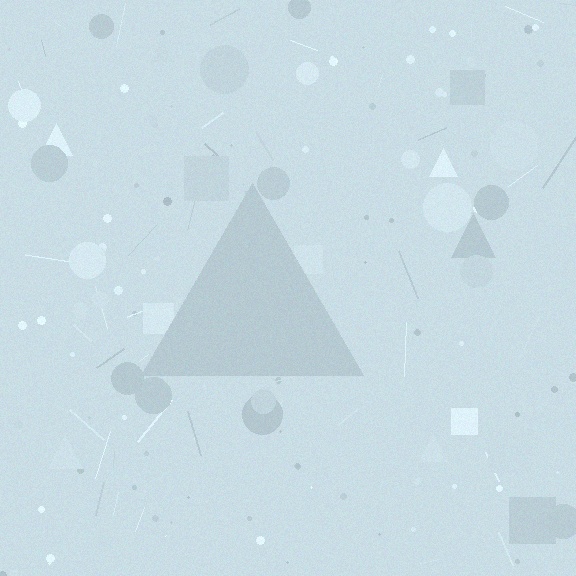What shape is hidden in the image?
A triangle is hidden in the image.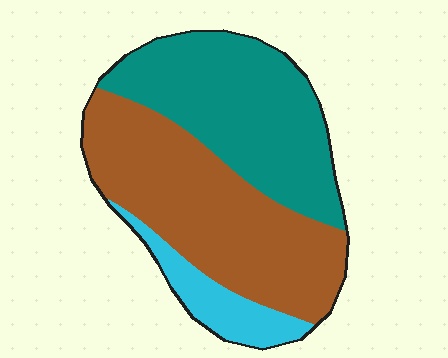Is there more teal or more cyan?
Teal.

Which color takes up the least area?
Cyan, at roughly 10%.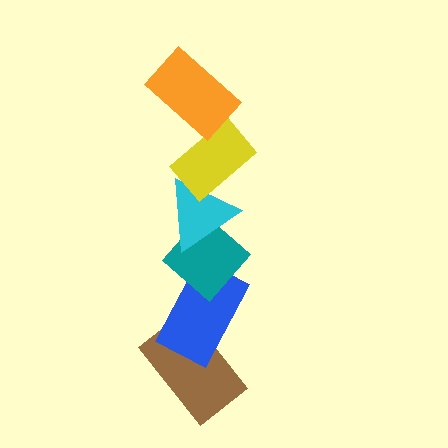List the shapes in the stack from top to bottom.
From top to bottom: the orange rectangle, the yellow rectangle, the cyan triangle, the teal diamond, the blue rectangle, the brown rectangle.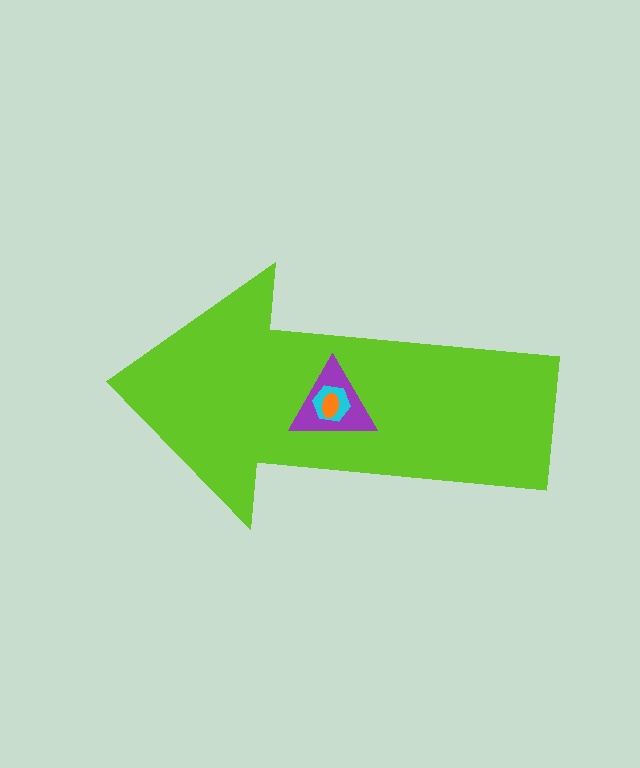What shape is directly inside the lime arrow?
The purple triangle.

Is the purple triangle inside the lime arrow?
Yes.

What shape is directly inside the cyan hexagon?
The orange ellipse.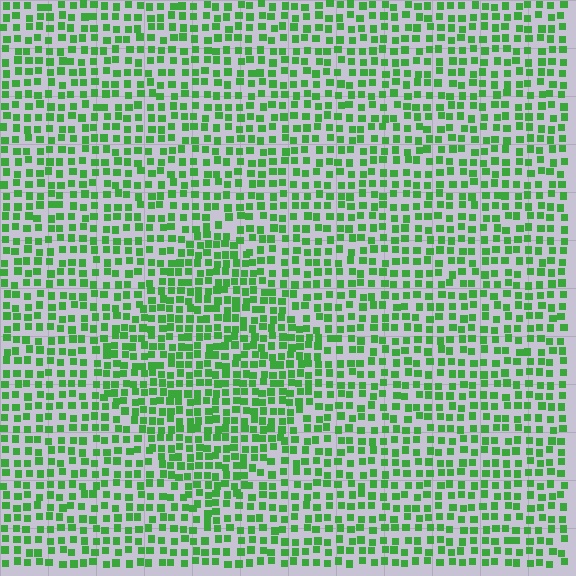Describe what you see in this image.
The image contains small green elements arranged at two different densities. A diamond-shaped region is visible where the elements are more densely packed than the surrounding area.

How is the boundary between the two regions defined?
The boundary is defined by a change in element density (approximately 1.5x ratio). All elements are the same color, size, and shape.